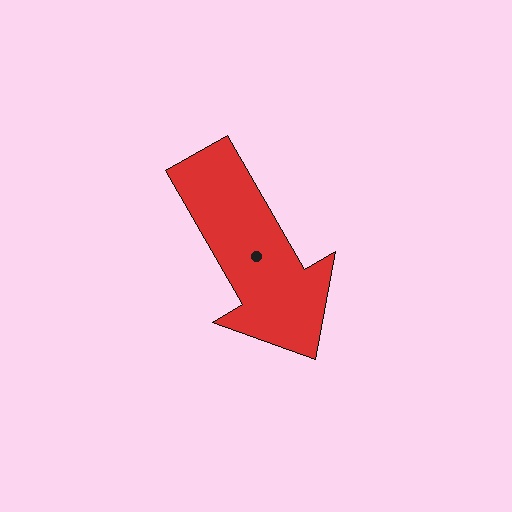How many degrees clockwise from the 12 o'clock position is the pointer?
Approximately 150 degrees.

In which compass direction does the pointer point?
Southeast.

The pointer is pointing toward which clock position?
Roughly 5 o'clock.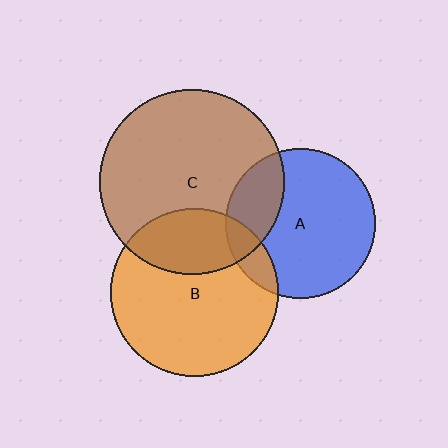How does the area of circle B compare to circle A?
Approximately 1.3 times.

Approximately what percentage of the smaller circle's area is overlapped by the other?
Approximately 25%.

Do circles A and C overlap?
Yes.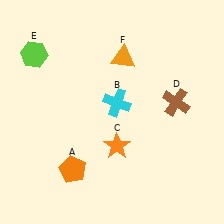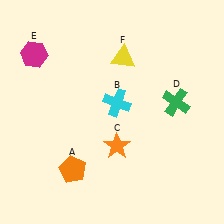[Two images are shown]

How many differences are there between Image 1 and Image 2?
There are 3 differences between the two images.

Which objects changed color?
D changed from brown to green. E changed from lime to magenta. F changed from orange to yellow.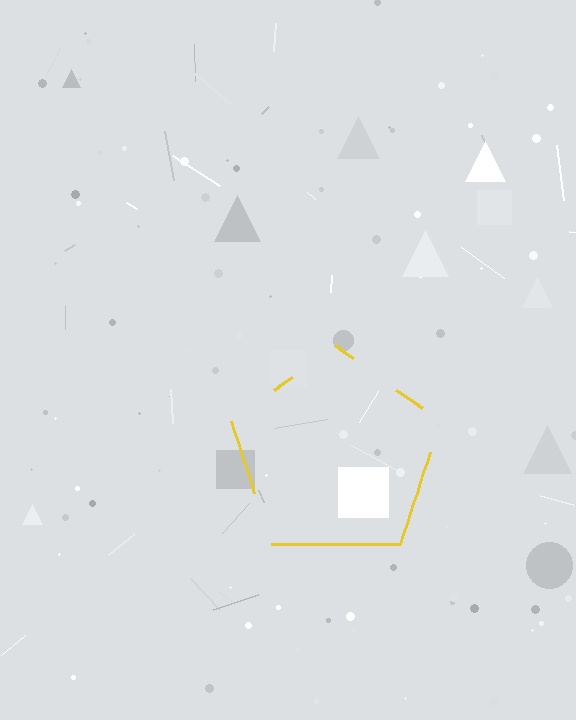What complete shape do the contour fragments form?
The contour fragments form a pentagon.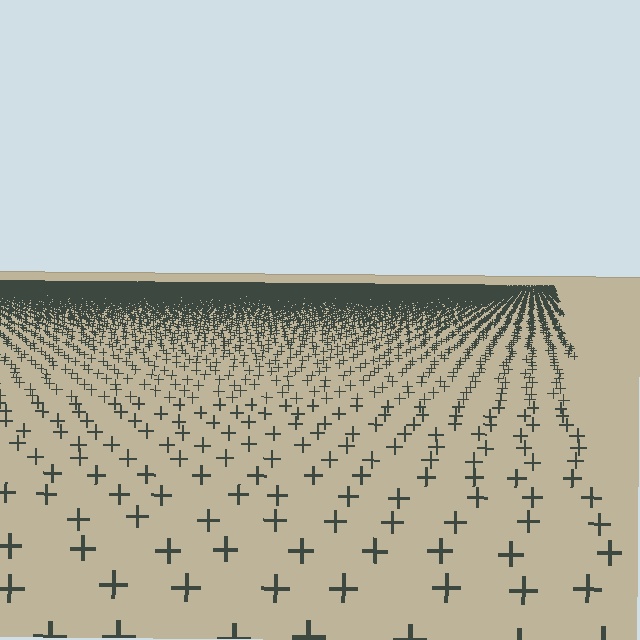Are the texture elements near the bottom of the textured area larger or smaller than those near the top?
Larger. Near the bottom, elements are closer to the viewer and appear at a bigger on-screen size.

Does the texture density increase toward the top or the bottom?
Density increases toward the top.